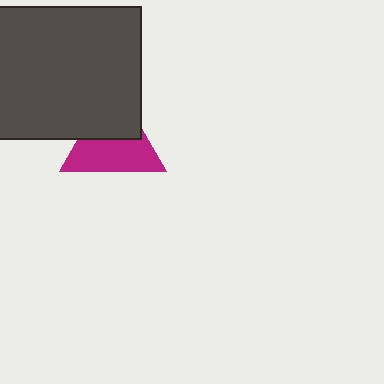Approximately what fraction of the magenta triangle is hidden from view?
Roughly 43% of the magenta triangle is hidden behind the dark gray rectangle.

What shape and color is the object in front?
The object in front is a dark gray rectangle.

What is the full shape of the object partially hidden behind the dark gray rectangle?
The partially hidden object is a magenta triangle.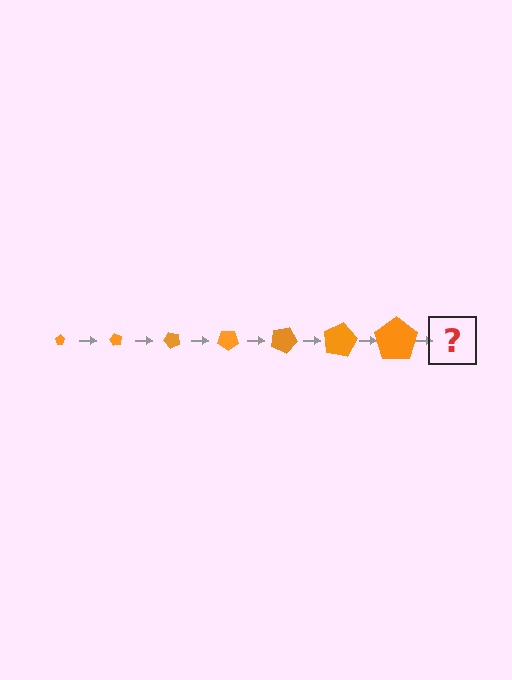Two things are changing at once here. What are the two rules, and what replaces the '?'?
The two rules are that the pentagon grows larger each step and it rotates 60 degrees each step. The '?' should be a pentagon, larger than the previous one and rotated 420 degrees from the start.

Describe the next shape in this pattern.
It should be a pentagon, larger than the previous one and rotated 420 degrees from the start.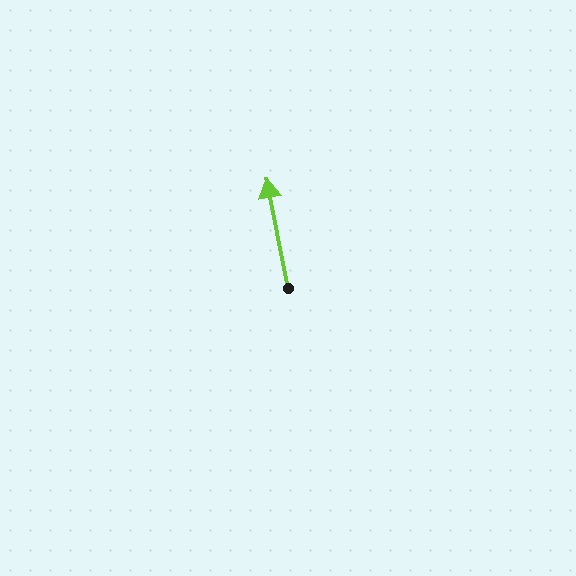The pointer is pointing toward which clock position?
Roughly 12 o'clock.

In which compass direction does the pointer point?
North.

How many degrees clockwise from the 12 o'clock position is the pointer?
Approximately 349 degrees.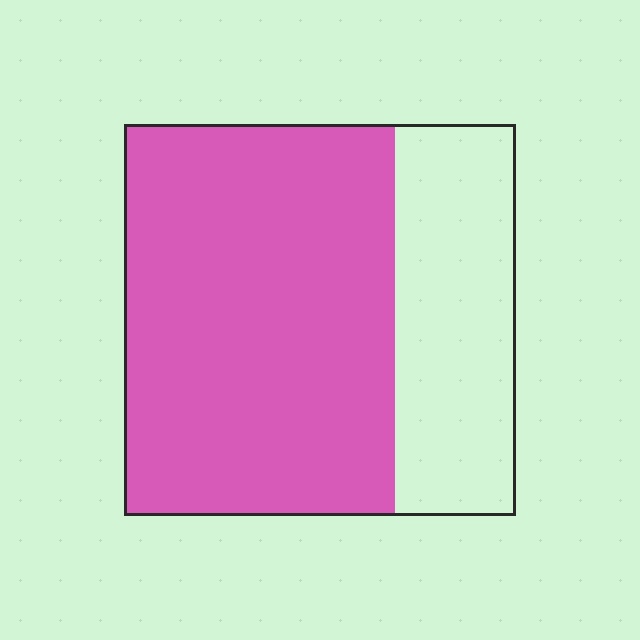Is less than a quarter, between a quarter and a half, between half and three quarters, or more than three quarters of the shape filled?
Between half and three quarters.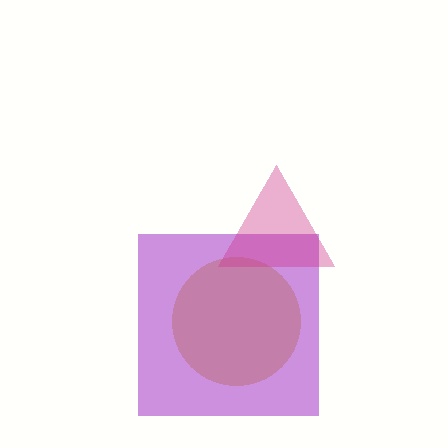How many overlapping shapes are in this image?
There are 3 overlapping shapes in the image.